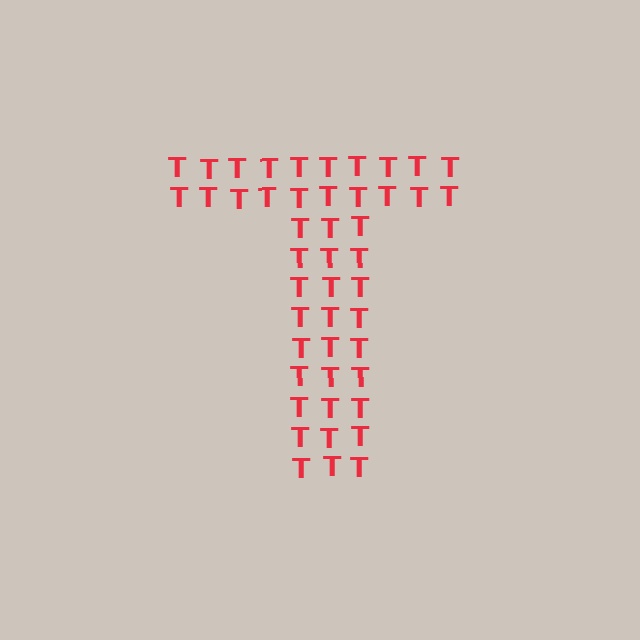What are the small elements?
The small elements are letter T's.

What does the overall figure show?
The overall figure shows the letter T.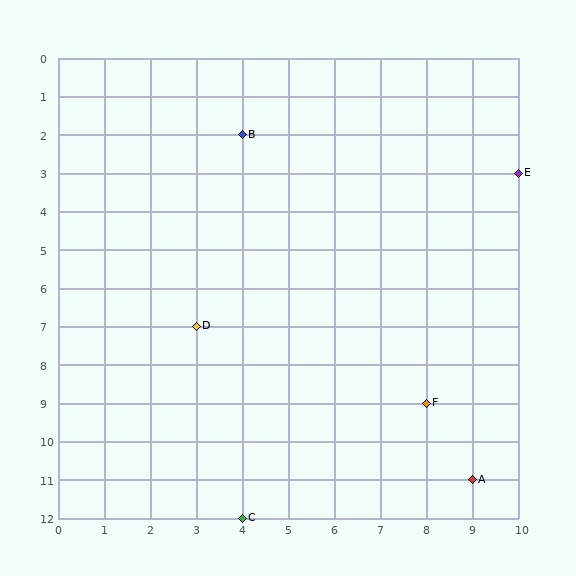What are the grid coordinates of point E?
Point E is at grid coordinates (10, 3).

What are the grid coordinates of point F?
Point F is at grid coordinates (8, 9).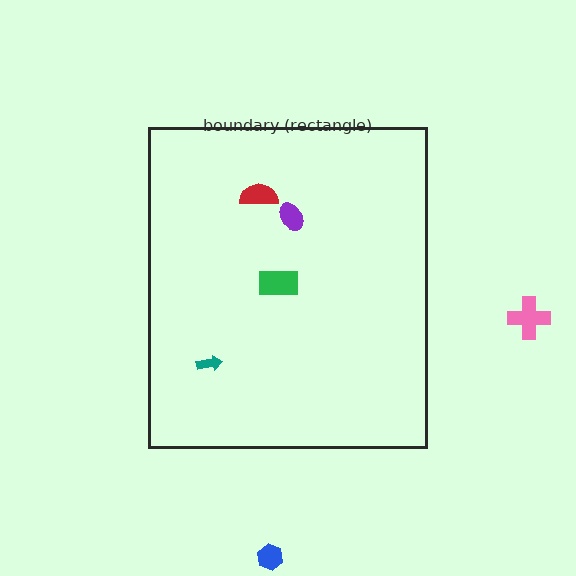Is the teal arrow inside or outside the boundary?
Inside.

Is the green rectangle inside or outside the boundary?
Inside.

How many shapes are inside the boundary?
4 inside, 2 outside.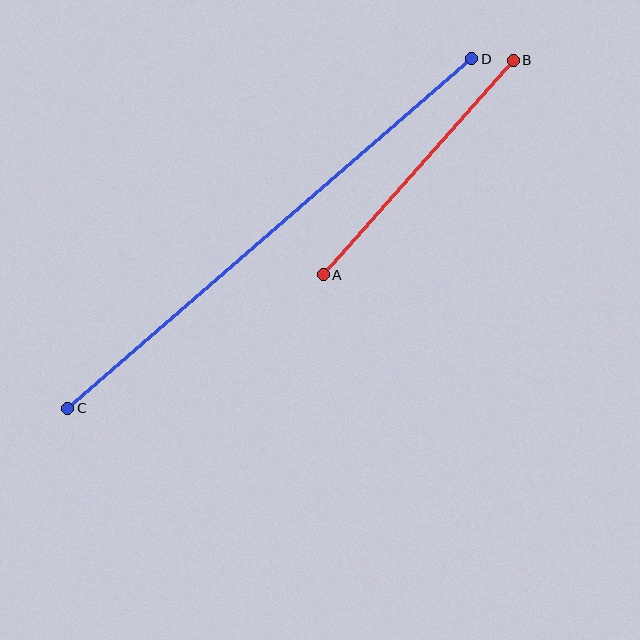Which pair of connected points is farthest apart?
Points C and D are farthest apart.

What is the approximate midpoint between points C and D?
The midpoint is at approximately (270, 234) pixels.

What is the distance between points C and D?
The distance is approximately 535 pixels.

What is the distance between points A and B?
The distance is approximately 287 pixels.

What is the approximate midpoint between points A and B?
The midpoint is at approximately (418, 168) pixels.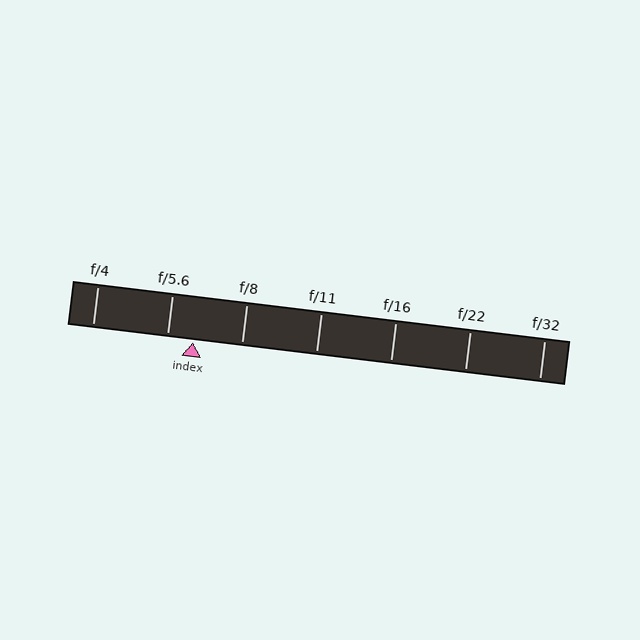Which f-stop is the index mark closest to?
The index mark is closest to f/5.6.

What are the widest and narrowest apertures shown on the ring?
The widest aperture shown is f/4 and the narrowest is f/32.